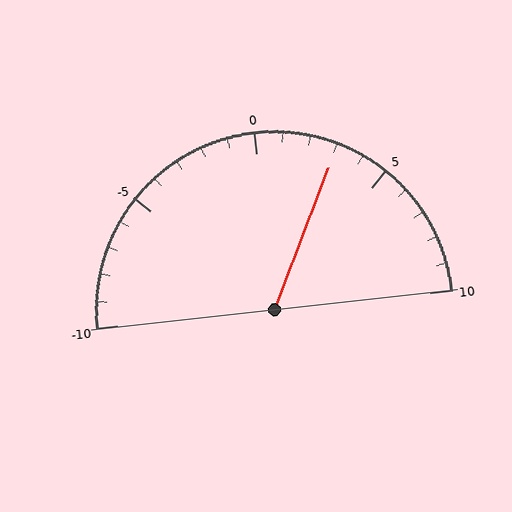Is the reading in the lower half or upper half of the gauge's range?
The reading is in the upper half of the range (-10 to 10).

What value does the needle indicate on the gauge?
The needle indicates approximately 3.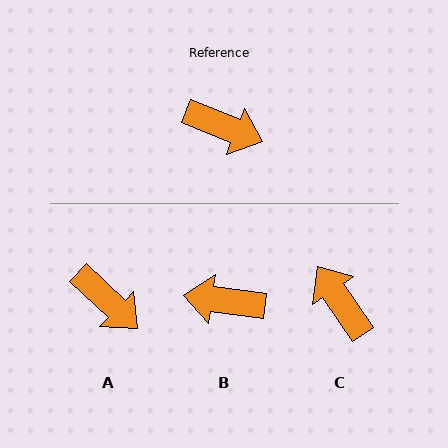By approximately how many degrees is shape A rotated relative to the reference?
Approximately 22 degrees clockwise.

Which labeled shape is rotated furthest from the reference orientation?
B, about 166 degrees away.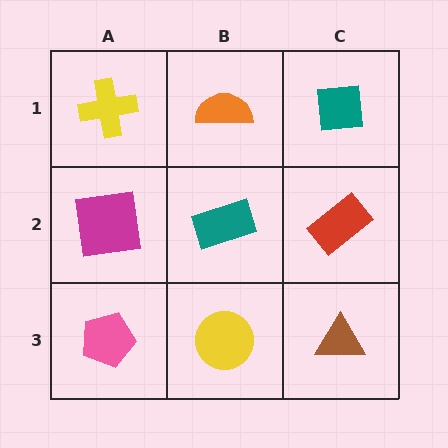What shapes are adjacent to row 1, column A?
A magenta square (row 2, column A), an orange semicircle (row 1, column B).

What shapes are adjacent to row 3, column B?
A teal rectangle (row 2, column B), a pink pentagon (row 3, column A), a brown triangle (row 3, column C).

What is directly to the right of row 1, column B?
A teal square.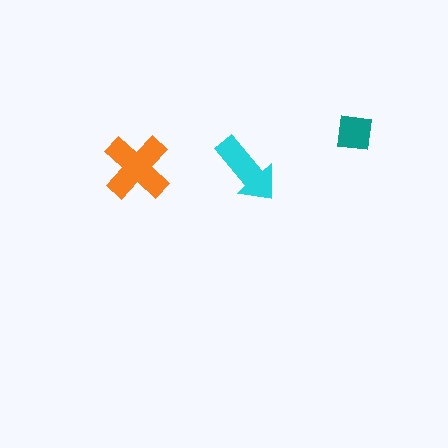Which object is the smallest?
The teal square.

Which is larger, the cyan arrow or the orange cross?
The orange cross.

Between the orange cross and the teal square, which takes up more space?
The orange cross.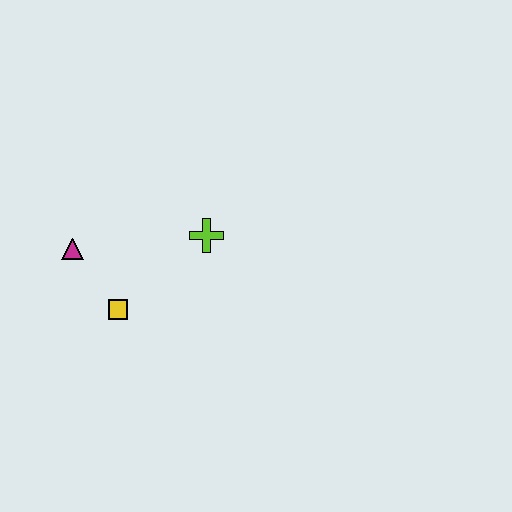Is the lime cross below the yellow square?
No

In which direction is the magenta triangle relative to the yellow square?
The magenta triangle is above the yellow square.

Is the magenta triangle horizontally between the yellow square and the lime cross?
No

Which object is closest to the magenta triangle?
The yellow square is closest to the magenta triangle.